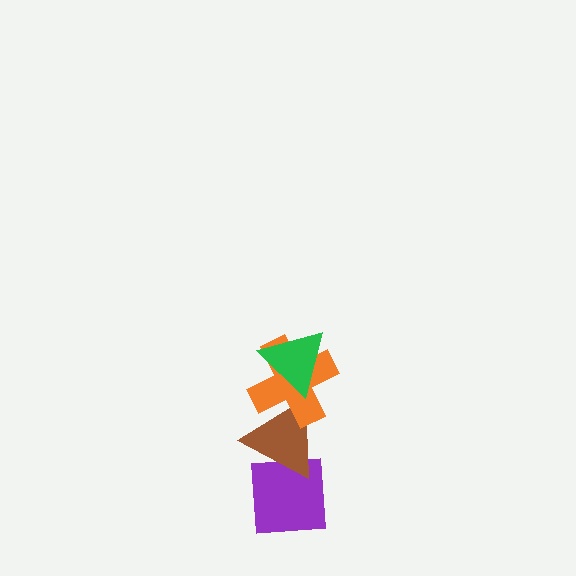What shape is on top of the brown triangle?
The orange cross is on top of the brown triangle.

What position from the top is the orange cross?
The orange cross is 2nd from the top.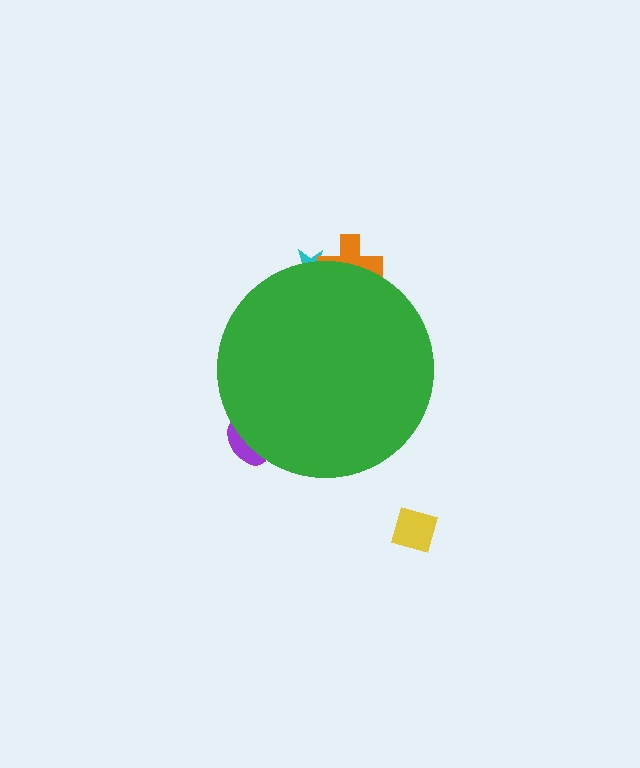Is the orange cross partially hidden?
Yes, the orange cross is partially hidden behind the green circle.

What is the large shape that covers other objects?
A green circle.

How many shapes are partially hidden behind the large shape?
3 shapes are partially hidden.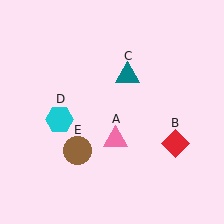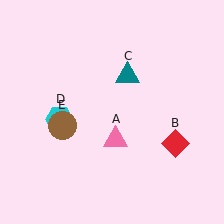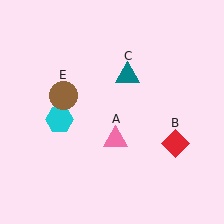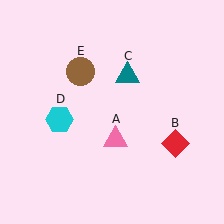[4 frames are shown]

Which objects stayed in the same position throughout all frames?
Pink triangle (object A) and red diamond (object B) and teal triangle (object C) and cyan hexagon (object D) remained stationary.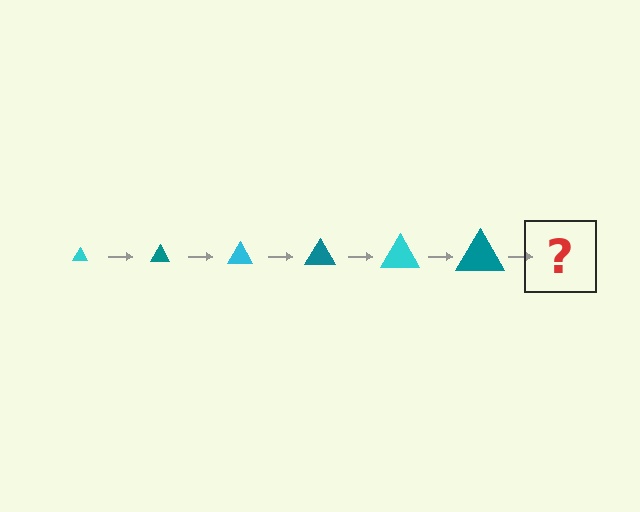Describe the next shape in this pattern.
It should be a cyan triangle, larger than the previous one.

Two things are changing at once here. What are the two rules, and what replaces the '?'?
The two rules are that the triangle grows larger each step and the color cycles through cyan and teal. The '?' should be a cyan triangle, larger than the previous one.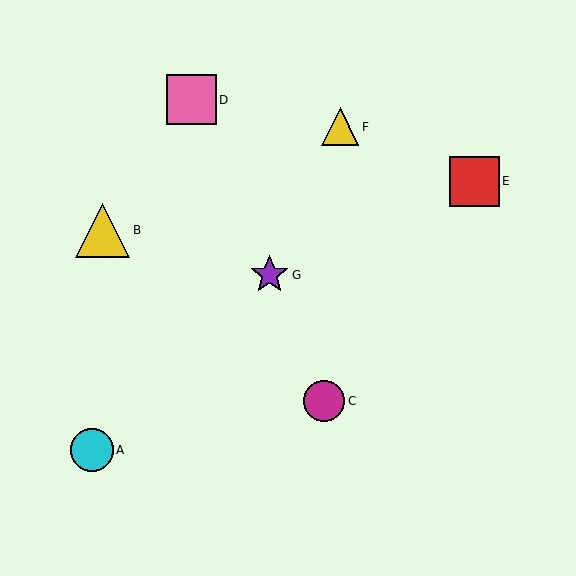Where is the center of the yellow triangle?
The center of the yellow triangle is at (340, 127).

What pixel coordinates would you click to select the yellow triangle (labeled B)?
Click at (103, 230) to select the yellow triangle B.